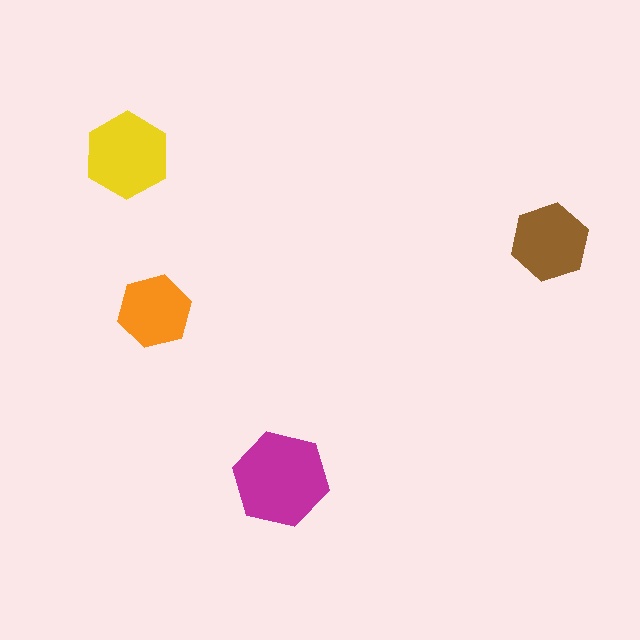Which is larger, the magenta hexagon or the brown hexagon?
The magenta one.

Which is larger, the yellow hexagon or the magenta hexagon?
The magenta one.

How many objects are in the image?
There are 4 objects in the image.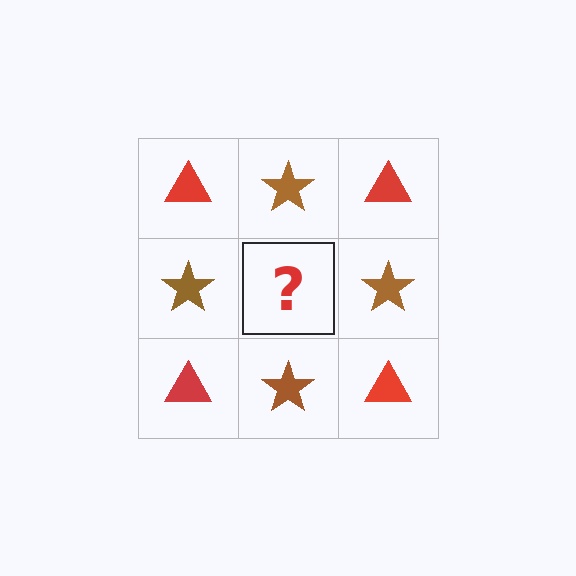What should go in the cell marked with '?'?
The missing cell should contain a red triangle.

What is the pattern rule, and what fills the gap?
The rule is that it alternates red triangle and brown star in a checkerboard pattern. The gap should be filled with a red triangle.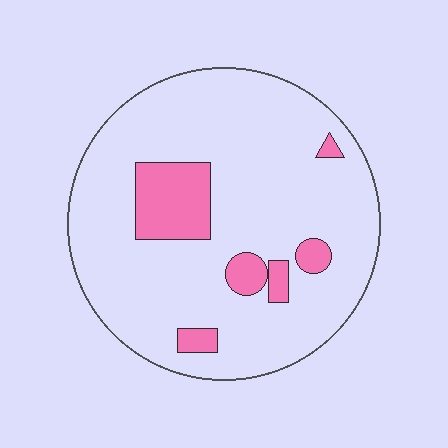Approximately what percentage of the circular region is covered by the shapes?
Approximately 15%.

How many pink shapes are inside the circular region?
6.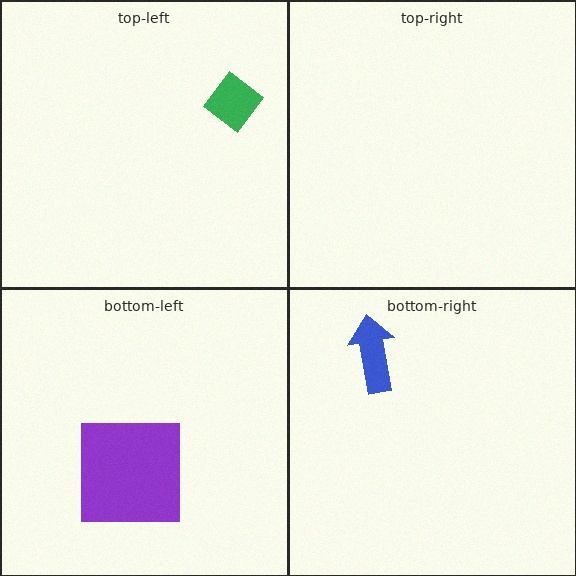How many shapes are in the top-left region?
1.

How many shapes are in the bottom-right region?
1.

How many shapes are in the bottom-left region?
1.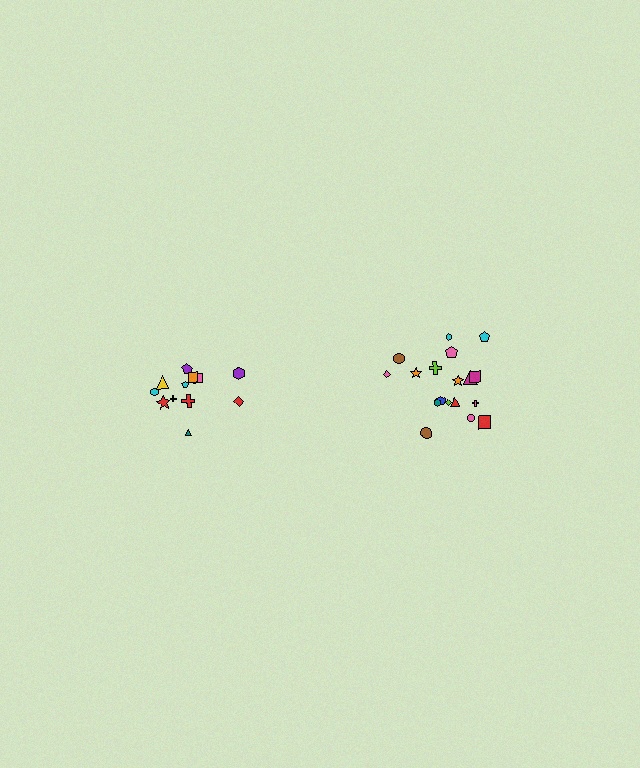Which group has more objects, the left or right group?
The right group.